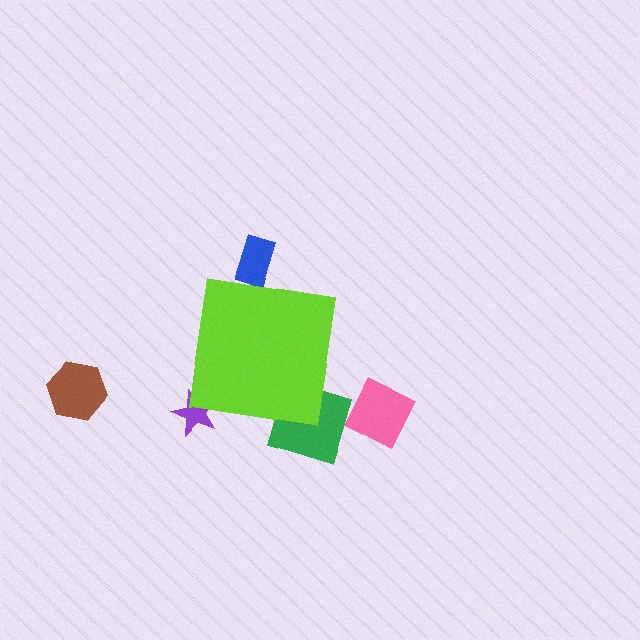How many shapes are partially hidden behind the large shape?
3 shapes are partially hidden.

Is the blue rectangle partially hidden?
Yes, the blue rectangle is partially hidden behind the lime square.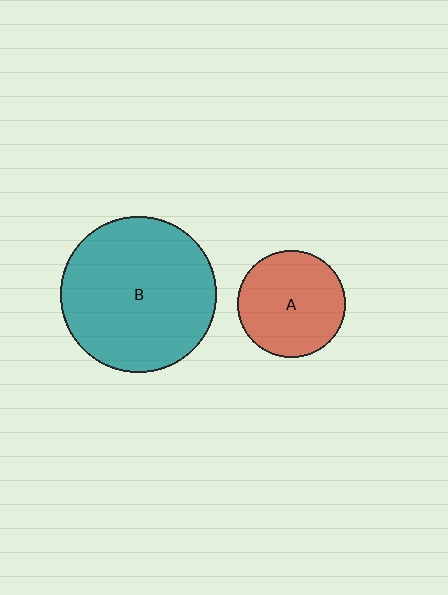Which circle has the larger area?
Circle B (teal).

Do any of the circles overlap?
No, none of the circles overlap.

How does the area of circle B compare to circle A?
Approximately 2.1 times.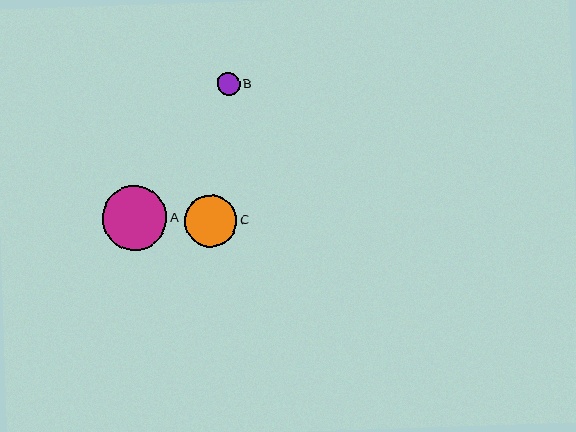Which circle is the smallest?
Circle B is the smallest with a size of approximately 23 pixels.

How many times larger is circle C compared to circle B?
Circle C is approximately 2.3 times the size of circle B.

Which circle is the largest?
Circle A is the largest with a size of approximately 65 pixels.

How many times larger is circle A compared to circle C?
Circle A is approximately 1.2 times the size of circle C.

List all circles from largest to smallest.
From largest to smallest: A, C, B.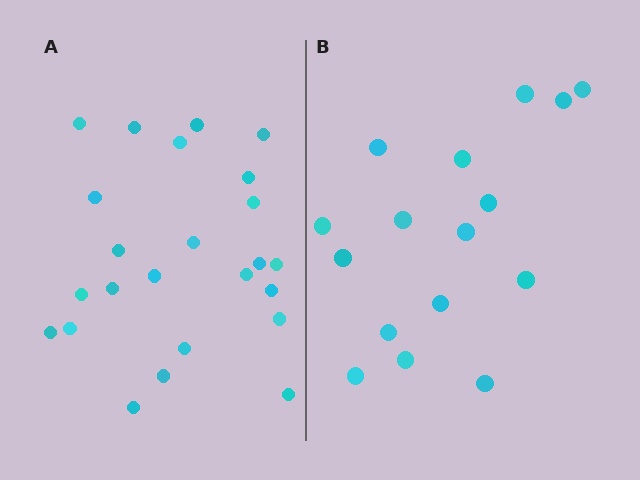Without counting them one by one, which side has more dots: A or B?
Region A (the left region) has more dots.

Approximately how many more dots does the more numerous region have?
Region A has roughly 8 or so more dots than region B.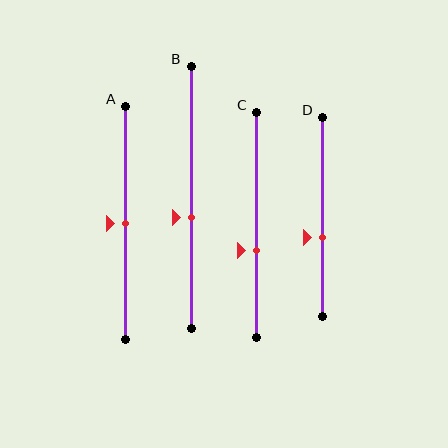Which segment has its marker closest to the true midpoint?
Segment A has its marker closest to the true midpoint.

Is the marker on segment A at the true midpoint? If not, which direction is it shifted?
Yes, the marker on segment A is at the true midpoint.